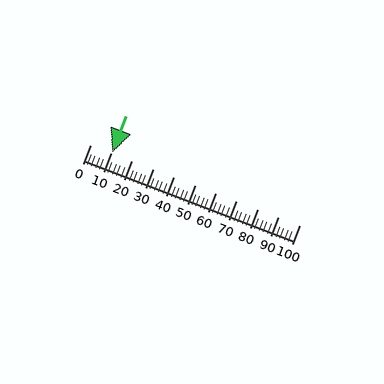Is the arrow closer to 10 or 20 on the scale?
The arrow is closer to 10.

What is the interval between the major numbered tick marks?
The major tick marks are spaced 10 units apart.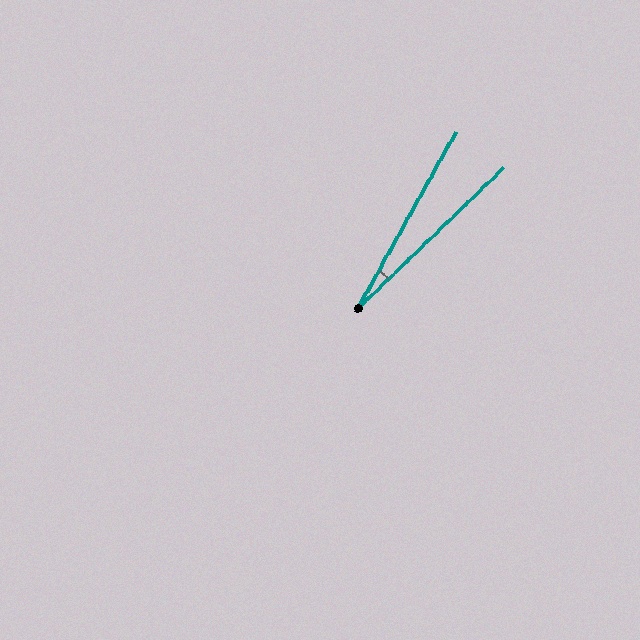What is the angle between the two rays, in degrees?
Approximately 17 degrees.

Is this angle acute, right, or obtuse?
It is acute.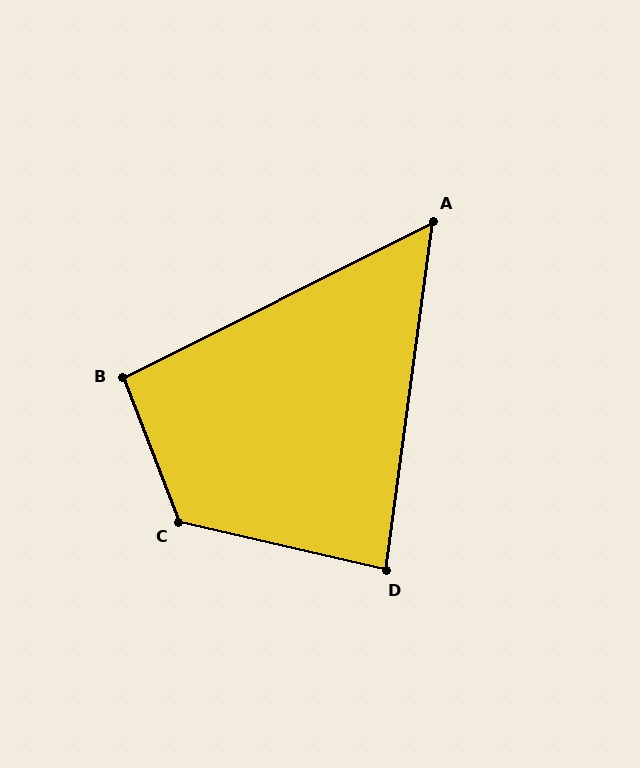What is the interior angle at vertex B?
Approximately 95 degrees (obtuse).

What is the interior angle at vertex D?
Approximately 85 degrees (acute).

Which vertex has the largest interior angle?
C, at approximately 124 degrees.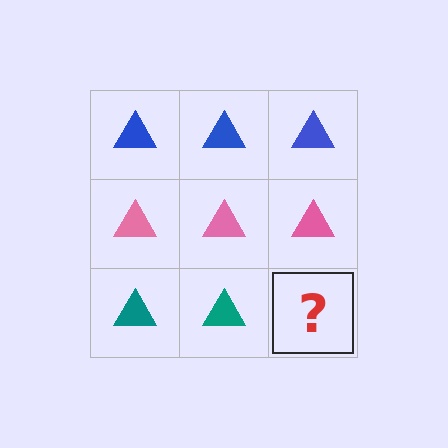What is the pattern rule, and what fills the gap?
The rule is that each row has a consistent color. The gap should be filled with a teal triangle.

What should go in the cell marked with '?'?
The missing cell should contain a teal triangle.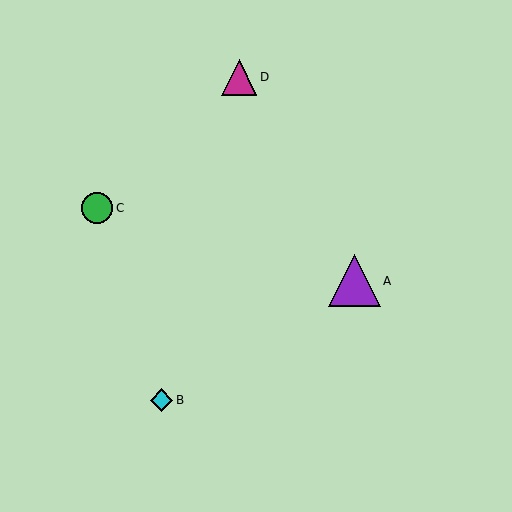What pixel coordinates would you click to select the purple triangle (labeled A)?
Click at (355, 281) to select the purple triangle A.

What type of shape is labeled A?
Shape A is a purple triangle.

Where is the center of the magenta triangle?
The center of the magenta triangle is at (239, 77).